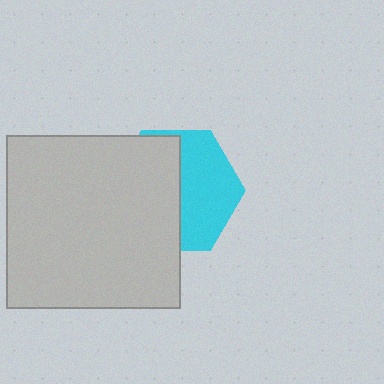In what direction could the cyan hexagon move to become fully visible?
The cyan hexagon could move right. That would shift it out from behind the light gray square entirely.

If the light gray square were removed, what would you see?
You would see the complete cyan hexagon.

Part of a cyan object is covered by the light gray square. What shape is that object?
It is a hexagon.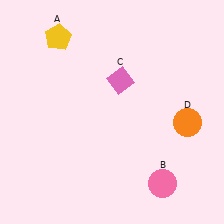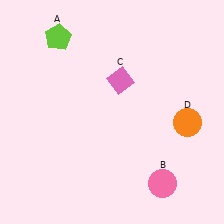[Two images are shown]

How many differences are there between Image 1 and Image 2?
There is 1 difference between the two images.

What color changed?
The pentagon (A) changed from yellow in Image 1 to lime in Image 2.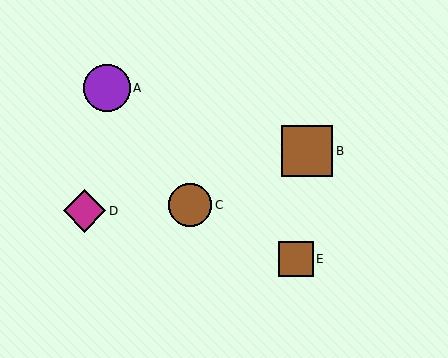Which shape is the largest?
The brown square (labeled B) is the largest.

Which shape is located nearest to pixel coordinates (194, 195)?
The brown circle (labeled C) at (190, 205) is nearest to that location.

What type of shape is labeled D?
Shape D is a magenta diamond.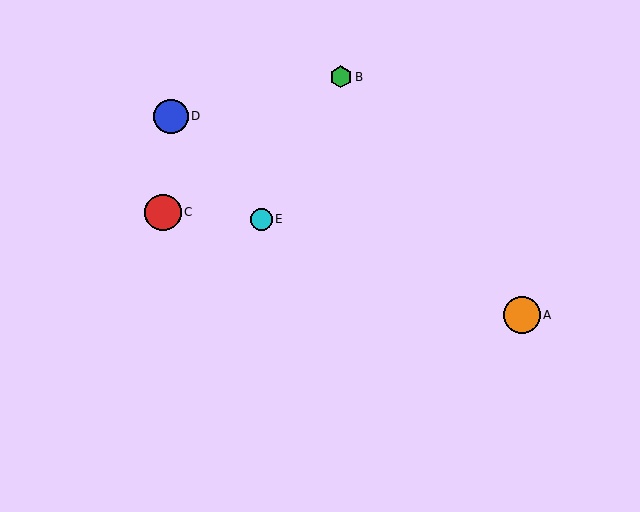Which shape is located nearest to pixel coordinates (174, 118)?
The blue circle (labeled D) at (171, 116) is nearest to that location.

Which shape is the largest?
The orange circle (labeled A) is the largest.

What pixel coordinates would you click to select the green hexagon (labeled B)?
Click at (341, 77) to select the green hexagon B.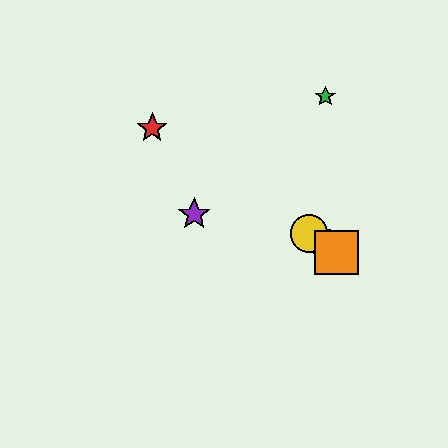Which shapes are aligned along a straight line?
The red star, the blue circle, the yellow circle, the orange square are aligned along a straight line.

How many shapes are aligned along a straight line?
4 shapes (the red star, the blue circle, the yellow circle, the orange square) are aligned along a straight line.